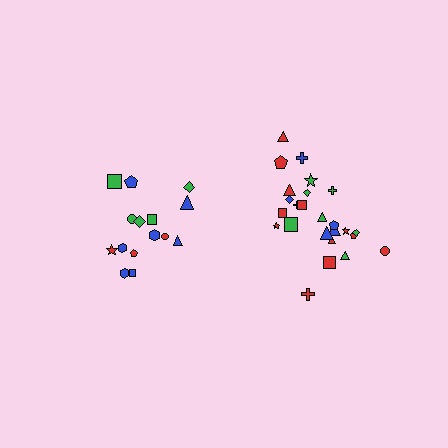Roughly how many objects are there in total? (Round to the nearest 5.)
Roughly 40 objects in total.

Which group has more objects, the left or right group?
The right group.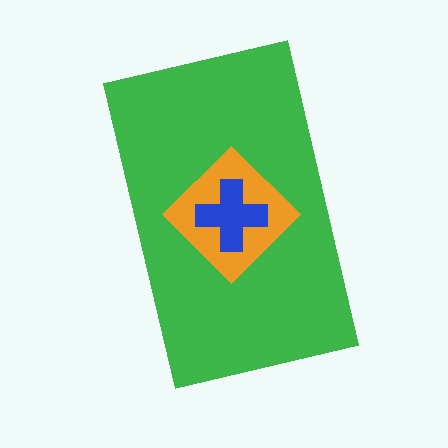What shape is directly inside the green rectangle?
The orange diamond.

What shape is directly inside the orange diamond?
The blue cross.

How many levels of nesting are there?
3.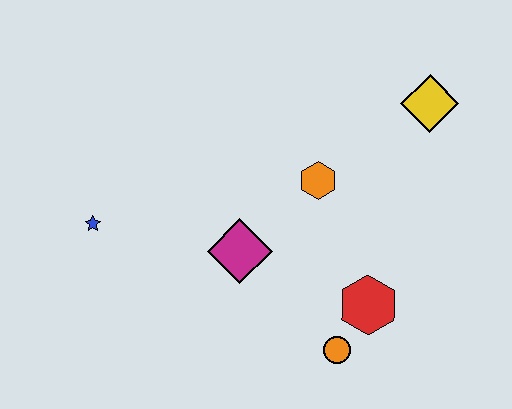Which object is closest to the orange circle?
The red hexagon is closest to the orange circle.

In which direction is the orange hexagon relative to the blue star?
The orange hexagon is to the right of the blue star.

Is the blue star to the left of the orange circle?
Yes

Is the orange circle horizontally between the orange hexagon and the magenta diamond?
No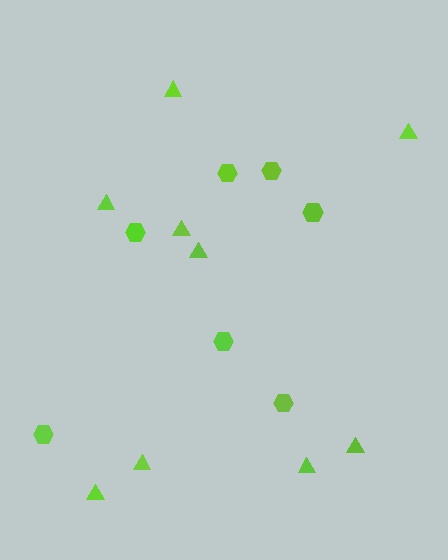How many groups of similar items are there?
There are 2 groups: one group of hexagons (7) and one group of triangles (9).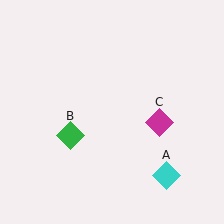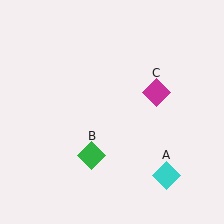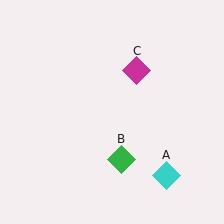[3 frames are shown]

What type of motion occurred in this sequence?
The green diamond (object B), magenta diamond (object C) rotated counterclockwise around the center of the scene.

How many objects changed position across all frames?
2 objects changed position: green diamond (object B), magenta diamond (object C).